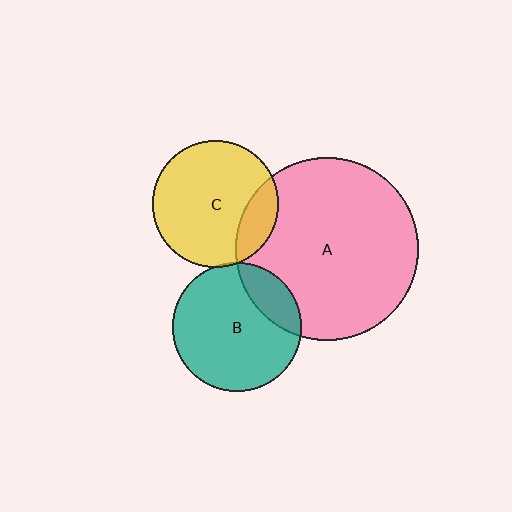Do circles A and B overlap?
Yes.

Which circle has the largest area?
Circle A (pink).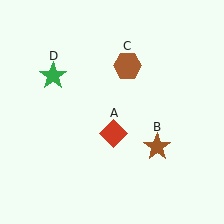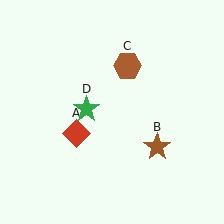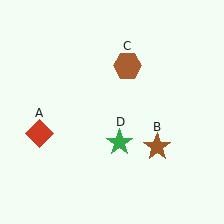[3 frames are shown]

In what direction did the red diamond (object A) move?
The red diamond (object A) moved left.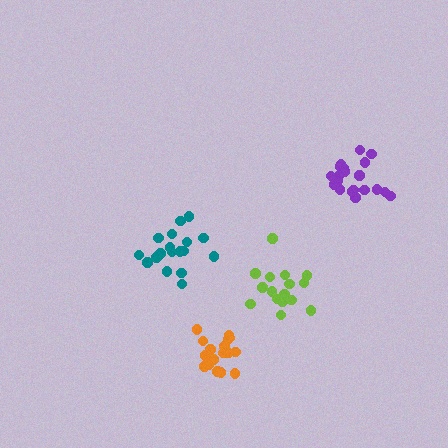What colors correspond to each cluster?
The clusters are colored: lime, teal, purple, orange.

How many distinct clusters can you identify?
There are 4 distinct clusters.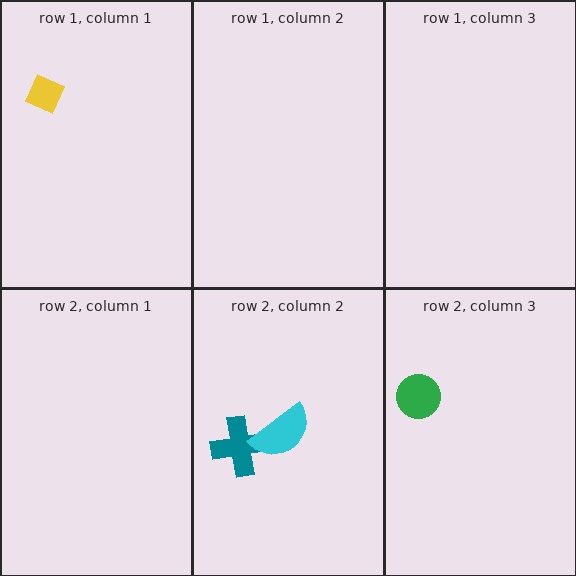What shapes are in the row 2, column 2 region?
The teal cross, the cyan semicircle.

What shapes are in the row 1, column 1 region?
The yellow diamond.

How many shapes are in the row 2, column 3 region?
1.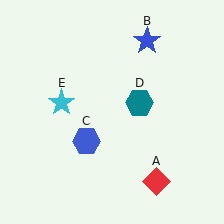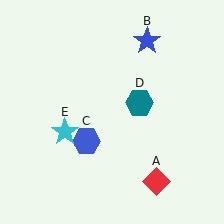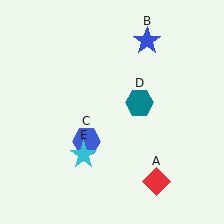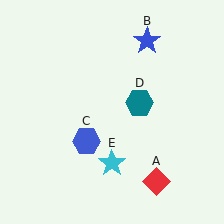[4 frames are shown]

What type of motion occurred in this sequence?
The cyan star (object E) rotated counterclockwise around the center of the scene.